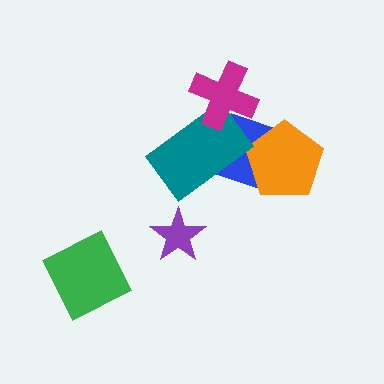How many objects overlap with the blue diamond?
3 objects overlap with the blue diamond.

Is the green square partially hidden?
No, no other shape covers it.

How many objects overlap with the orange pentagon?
1 object overlaps with the orange pentagon.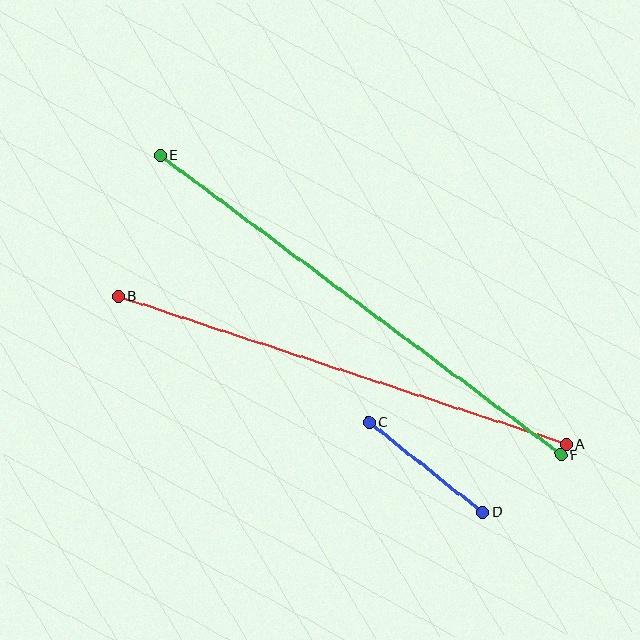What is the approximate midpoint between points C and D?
The midpoint is at approximately (426, 467) pixels.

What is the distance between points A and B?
The distance is approximately 472 pixels.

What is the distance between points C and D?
The distance is approximately 145 pixels.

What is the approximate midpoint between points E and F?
The midpoint is at approximately (360, 305) pixels.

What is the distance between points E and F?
The distance is approximately 500 pixels.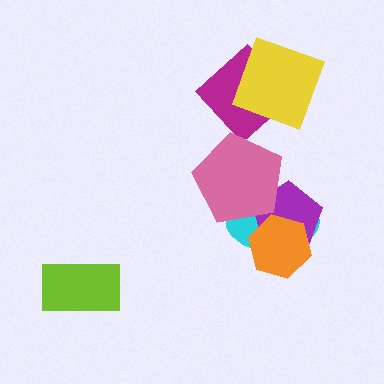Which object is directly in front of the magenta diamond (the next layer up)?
The yellow square is directly in front of the magenta diamond.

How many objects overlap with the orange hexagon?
2 objects overlap with the orange hexagon.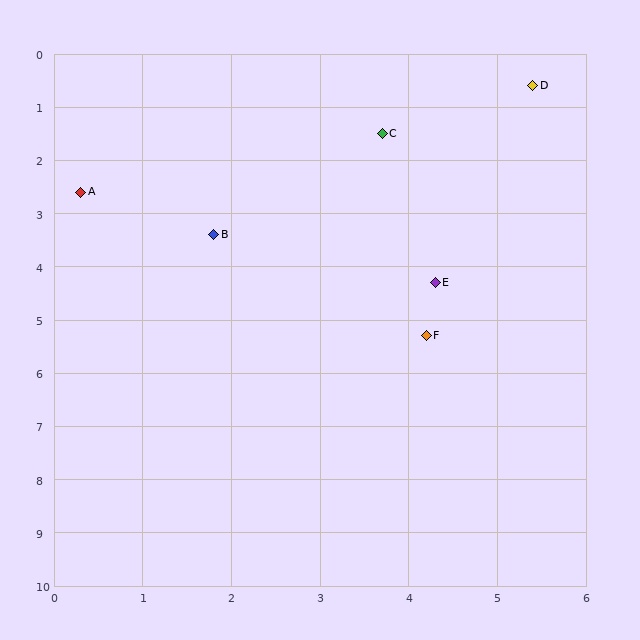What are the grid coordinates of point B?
Point B is at approximately (1.8, 3.4).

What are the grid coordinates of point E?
Point E is at approximately (4.3, 4.3).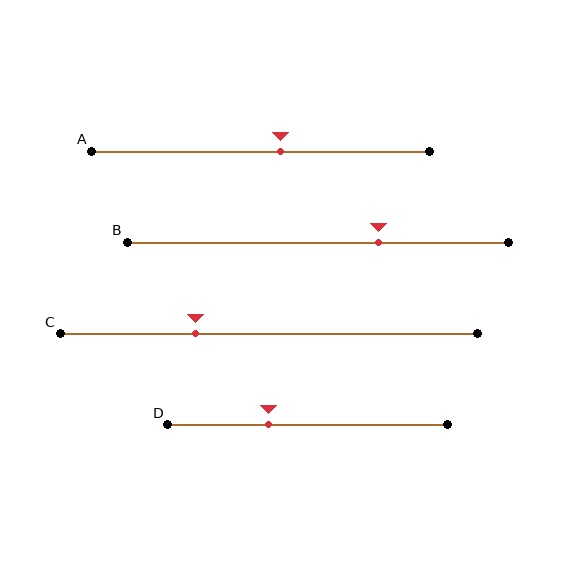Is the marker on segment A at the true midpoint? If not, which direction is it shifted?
No, the marker on segment A is shifted to the right by about 6% of the segment length.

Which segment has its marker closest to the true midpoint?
Segment A has its marker closest to the true midpoint.